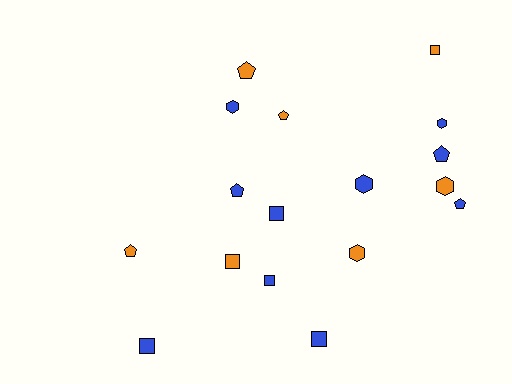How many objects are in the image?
There are 17 objects.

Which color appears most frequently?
Blue, with 10 objects.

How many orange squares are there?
There are 2 orange squares.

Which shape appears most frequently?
Square, with 6 objects.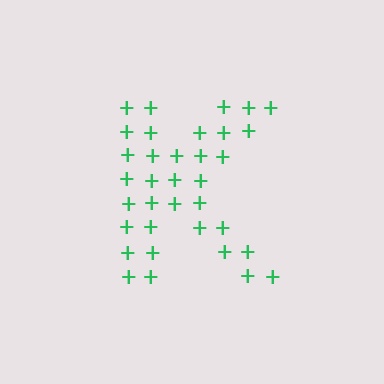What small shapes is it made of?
It is made of small plus signs.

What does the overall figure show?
The overall figure shows the letter K.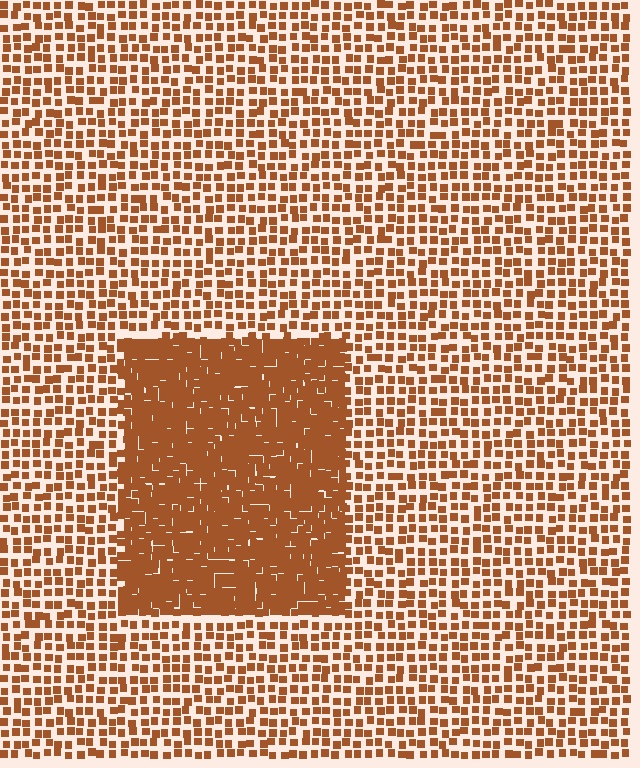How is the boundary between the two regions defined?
The boundary is defined by a change in element density (approximately 2.4x ratio). All elements are the same color, size, and shape.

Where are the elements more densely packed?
The elements are more densely packed inside the rectangle boundary.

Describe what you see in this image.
The image contains small brown elements arranged at two different densities. A rectangle-shaped region is visible where the elements are more densely packed than the surrounding area.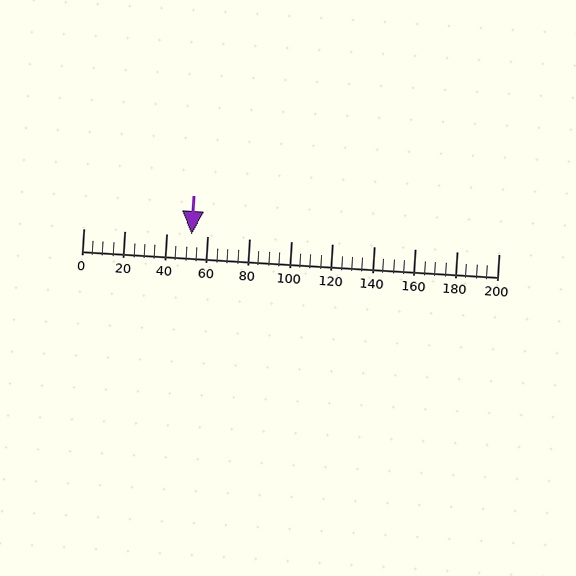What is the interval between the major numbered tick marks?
The major tick marks are spaced 20 units apart.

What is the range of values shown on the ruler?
The ruler shows values from 0 to 200.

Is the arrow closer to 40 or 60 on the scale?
The arrow is closer to 60.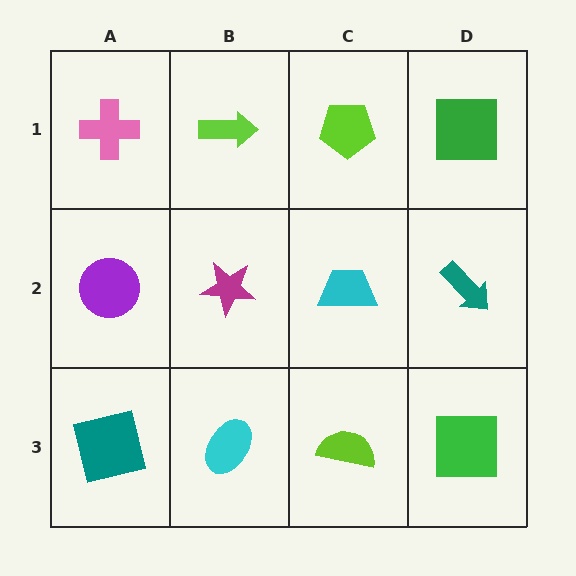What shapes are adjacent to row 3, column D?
A teal arrow (row 2, column D), a lime semicircle (row 3, column C).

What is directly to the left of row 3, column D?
A lime semicircle.